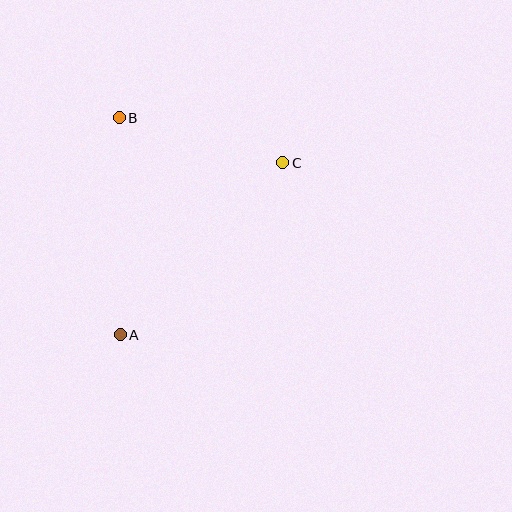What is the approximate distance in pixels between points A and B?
The distance between A and B is approximately 217 pixels.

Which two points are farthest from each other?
Points A and C are farthest from each other.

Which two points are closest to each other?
Points B and C are closest to each other.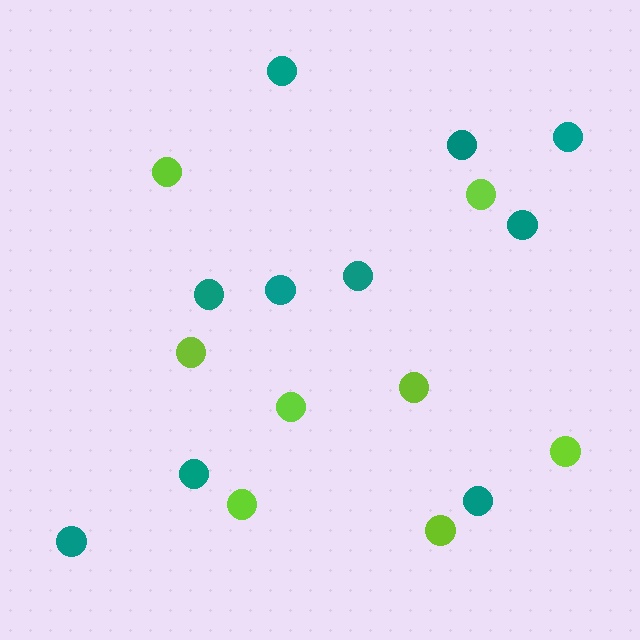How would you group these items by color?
There are 2 groups: one group of lime circles (8) and one group of teal circles (10).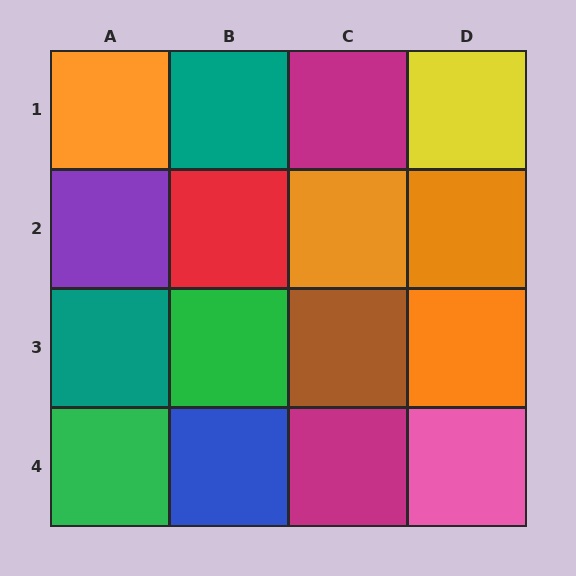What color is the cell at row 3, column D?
Orange.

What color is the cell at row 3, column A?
Teal.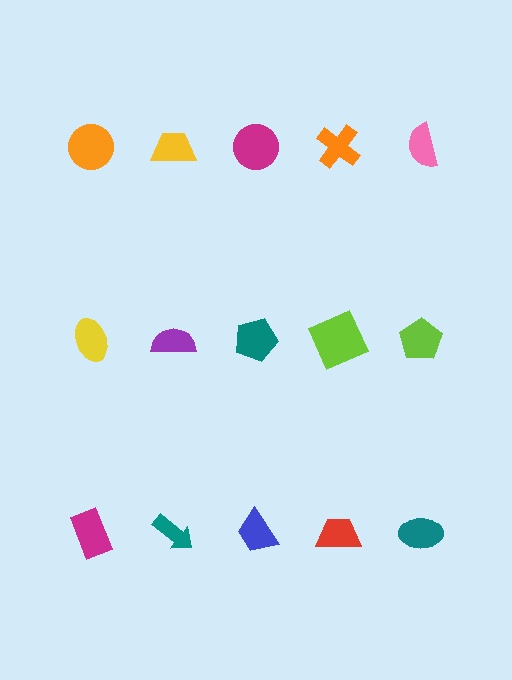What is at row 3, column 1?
A magenta rectangle.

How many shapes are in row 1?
5 shapes.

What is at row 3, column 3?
A blue trapezoid.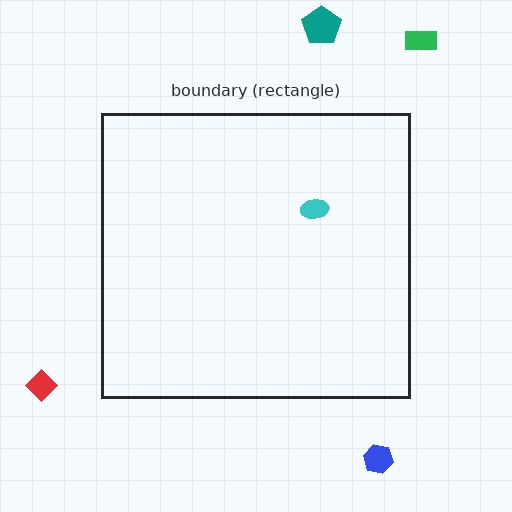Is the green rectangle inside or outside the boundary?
Outside.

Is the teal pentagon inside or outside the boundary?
Outside.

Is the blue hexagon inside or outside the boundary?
Outside.